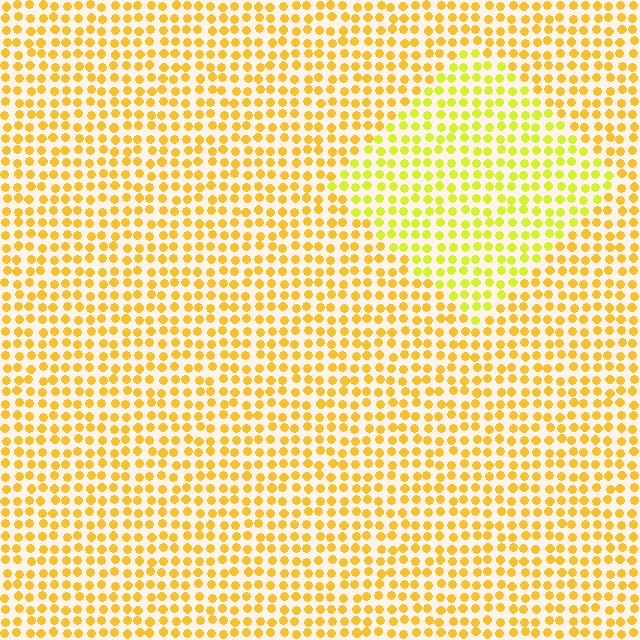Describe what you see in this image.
The image is filled with small yellow elements in a uniform arrangement. A diamond-shaped region is visible where the elements are tinted to a slightly different hue, forming a subtle color boundary.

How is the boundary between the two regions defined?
The boundary is defined purely by a slight shift in hue (about 25 degrees). Spacing, size, and orientation are identical on both sides.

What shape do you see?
I see a diamond.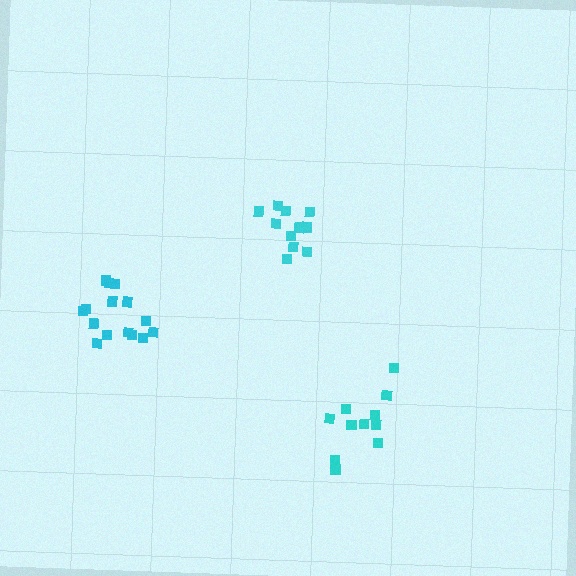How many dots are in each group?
Group 1: 11 dots, Group 2: 12 dots, Group 3: 15 dots (38 total).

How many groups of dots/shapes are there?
There are 3 groups.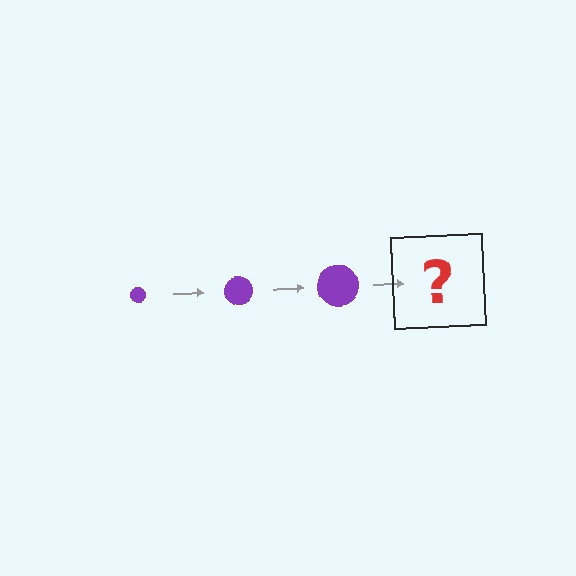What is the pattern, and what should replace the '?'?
The pattern is that the circle gets progressively larger each step. The '?' should be a purple circle, larger than the previous one.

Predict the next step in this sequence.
The next step is a purple circle, larger than the previous one.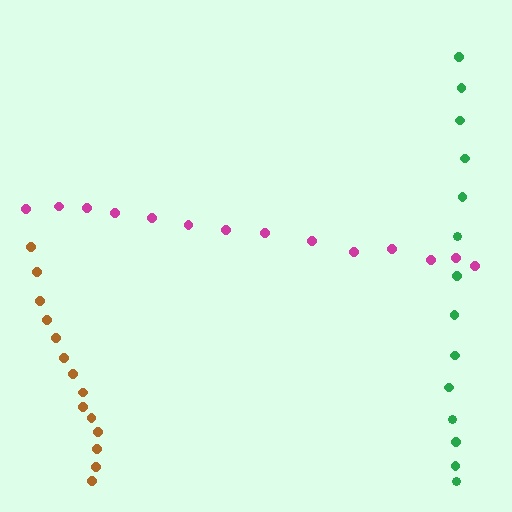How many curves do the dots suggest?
There are 3 distinct paths.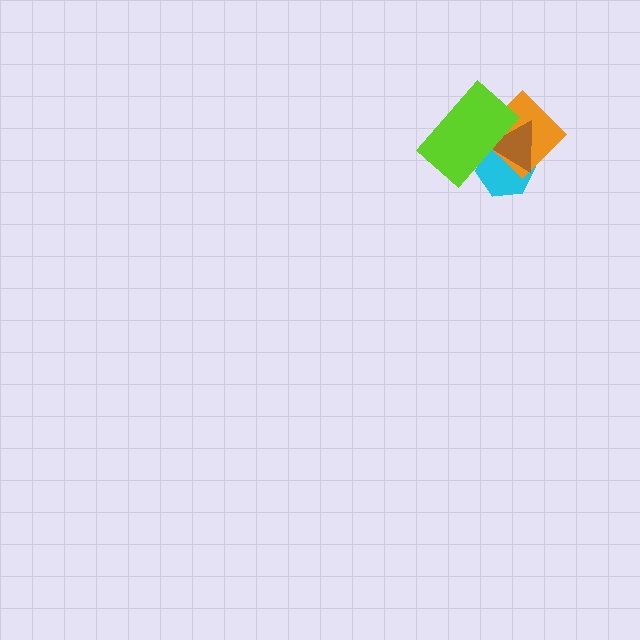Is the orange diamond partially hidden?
Yes, it is partially covered by another shape.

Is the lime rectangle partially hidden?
No, no other shape covers it.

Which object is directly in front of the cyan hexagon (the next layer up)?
The orange diamond is directly in front of the cyan hexagon.